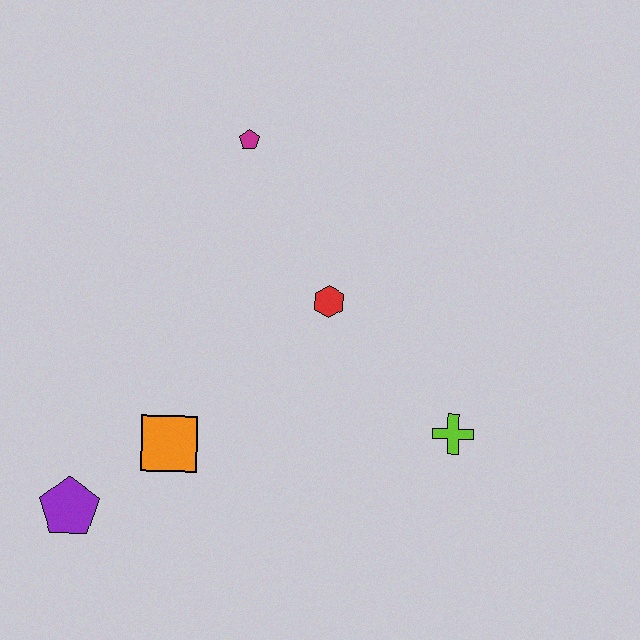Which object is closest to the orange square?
The purple pentagon is closest to the orange square.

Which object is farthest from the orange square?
The magenta pentagon is farthest from the orange square.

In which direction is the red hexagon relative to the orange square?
The red hexagon is to the right of the orange square.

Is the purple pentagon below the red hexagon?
Yes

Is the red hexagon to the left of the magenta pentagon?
No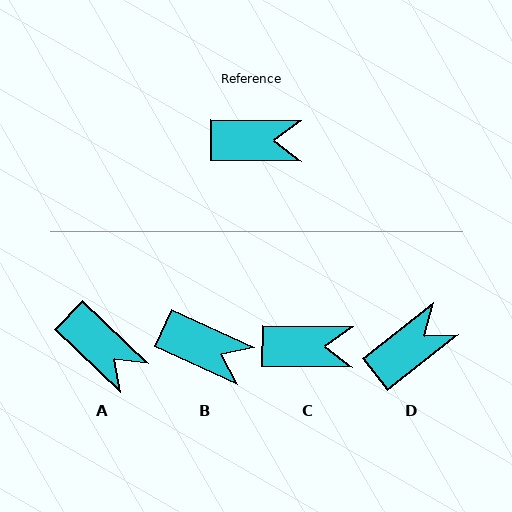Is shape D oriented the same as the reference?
No, it is off by about 39 degrees.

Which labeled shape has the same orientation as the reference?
C.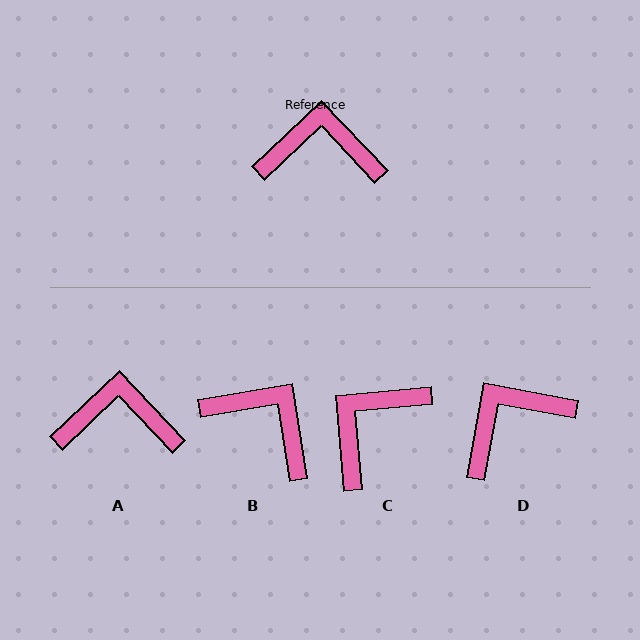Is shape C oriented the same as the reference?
No, it is off by about 52 degrees.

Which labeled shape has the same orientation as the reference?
A.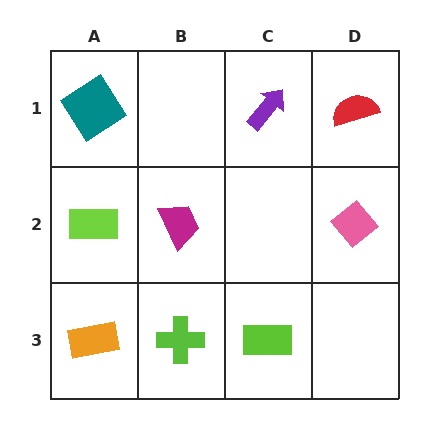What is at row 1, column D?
A red semicircle.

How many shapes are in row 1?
3 shapes.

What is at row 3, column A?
An orange rectangle.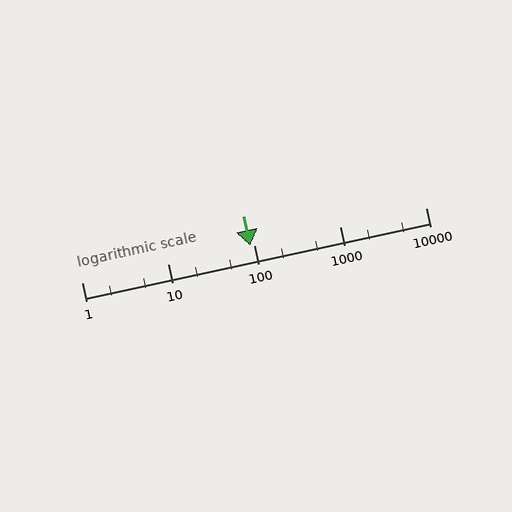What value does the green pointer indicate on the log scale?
The pointer indicates approximately 91.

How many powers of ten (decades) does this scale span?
The scale spans 4 decades, from 1 to 10000.